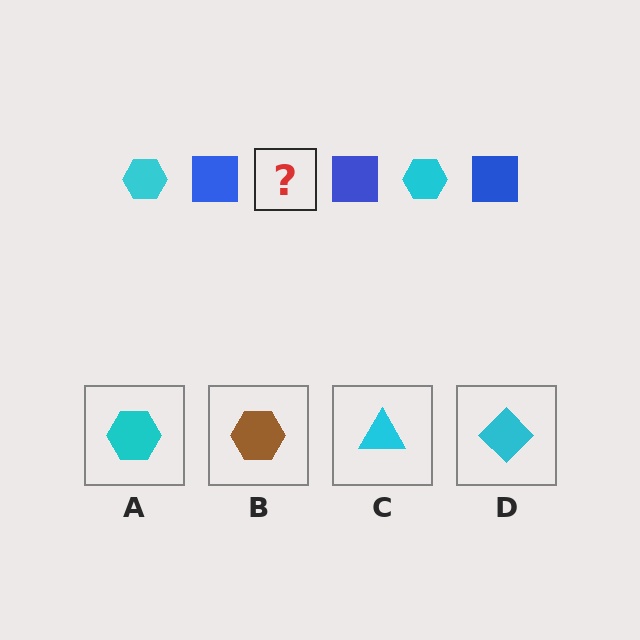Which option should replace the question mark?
Option A.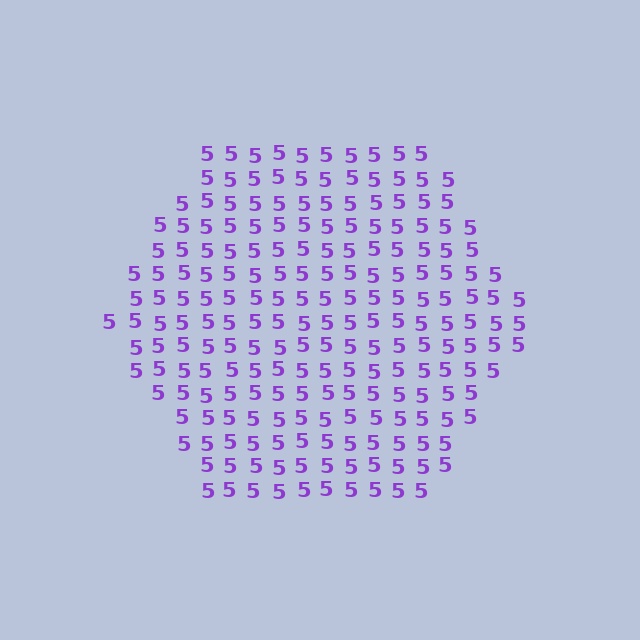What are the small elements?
The small elements are digit 5's.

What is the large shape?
The large shape is a hexagon.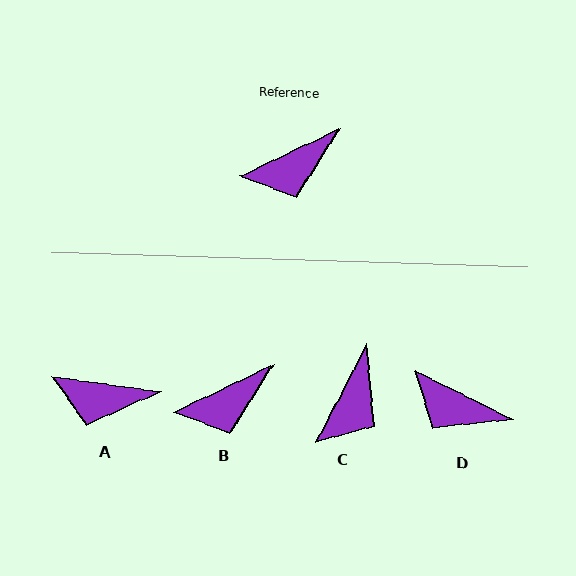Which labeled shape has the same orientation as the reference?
B.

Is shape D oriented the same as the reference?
No, it is off by about 52 degrees.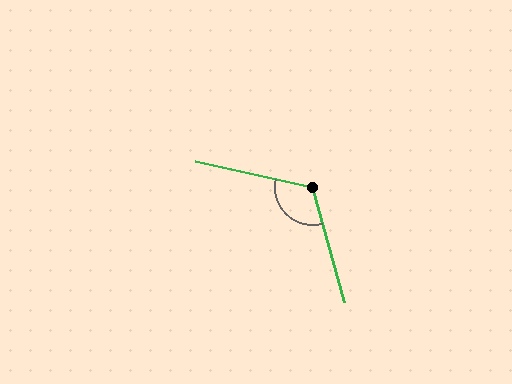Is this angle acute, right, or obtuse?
It is obtuse.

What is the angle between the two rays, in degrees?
Approximately 118 degrees.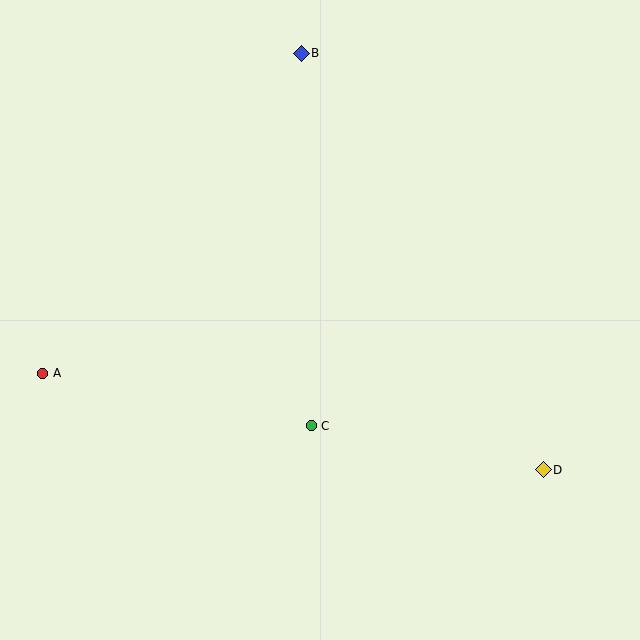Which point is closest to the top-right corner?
Point B is closest to the top-right corner.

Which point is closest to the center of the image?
Point C at (311, 426) is closest to the center.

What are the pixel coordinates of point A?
Point A is at (43, 373).